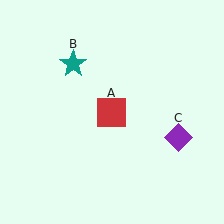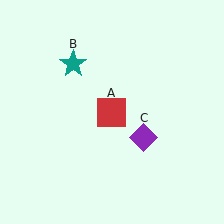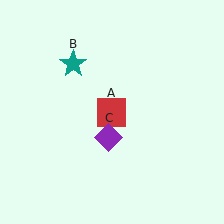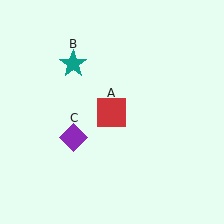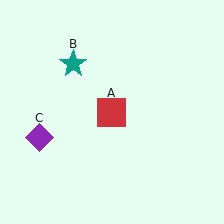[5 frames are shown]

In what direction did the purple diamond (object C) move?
The purple diamond (object C) moved left.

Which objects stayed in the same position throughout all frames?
Red square (object A) and teal star (object B) remained stationary.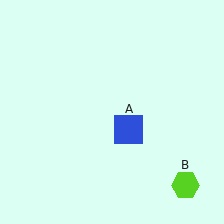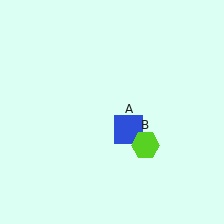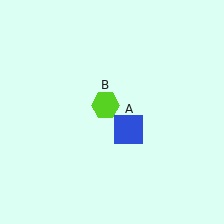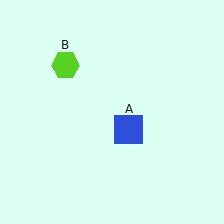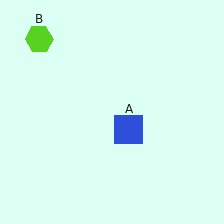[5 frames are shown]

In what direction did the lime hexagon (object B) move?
The lime hexagon (object B) moved up and to the left.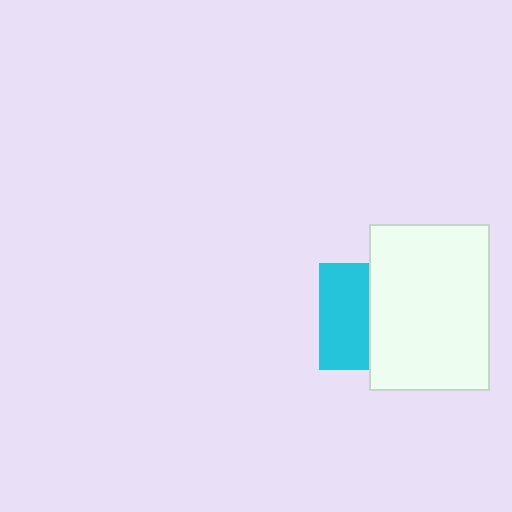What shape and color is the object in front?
The object in front is a white rectangle.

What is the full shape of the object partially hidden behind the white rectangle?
The partially hidden object is a cyan square.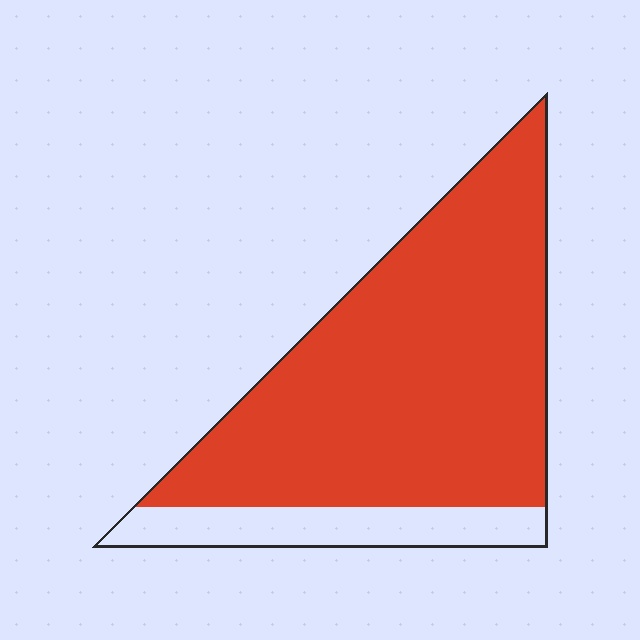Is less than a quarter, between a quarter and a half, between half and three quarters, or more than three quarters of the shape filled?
More than three quarters.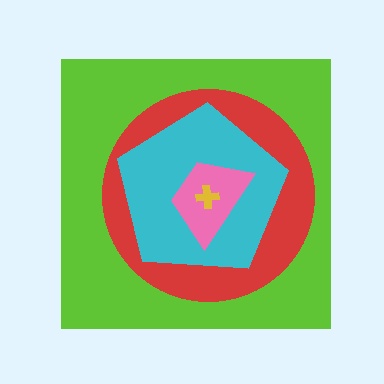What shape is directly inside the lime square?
The red circle.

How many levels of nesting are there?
5.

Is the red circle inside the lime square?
Yes.